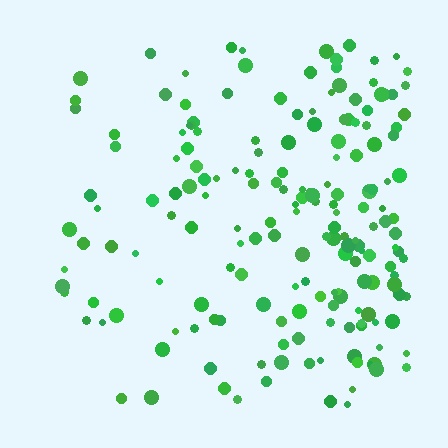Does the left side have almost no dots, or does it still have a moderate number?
Still a moderate number, just noticeably fewer than the right.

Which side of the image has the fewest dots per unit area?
The left.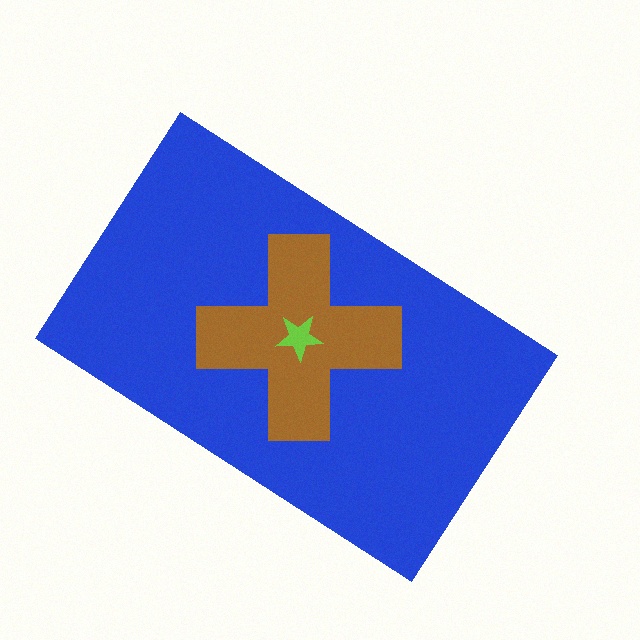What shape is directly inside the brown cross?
The lime star.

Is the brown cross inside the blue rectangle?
Yes.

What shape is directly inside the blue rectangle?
The brown cross.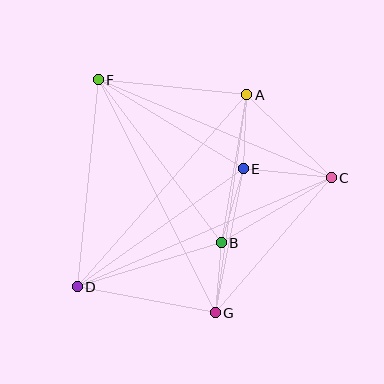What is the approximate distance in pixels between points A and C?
The distance between A and C is approximately 118 pixels.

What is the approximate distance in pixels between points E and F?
The distance between E and F is approximately 170 pixels.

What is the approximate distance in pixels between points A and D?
The distance between A and D is approximately 256 pixels.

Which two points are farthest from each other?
Points C and D are farthest from each other.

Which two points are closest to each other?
Points B and G are closest to each other.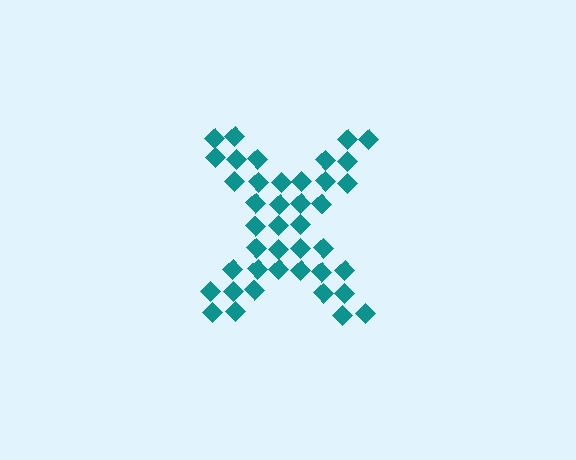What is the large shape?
The large shape is the letter X.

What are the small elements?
The small elements are diamonds.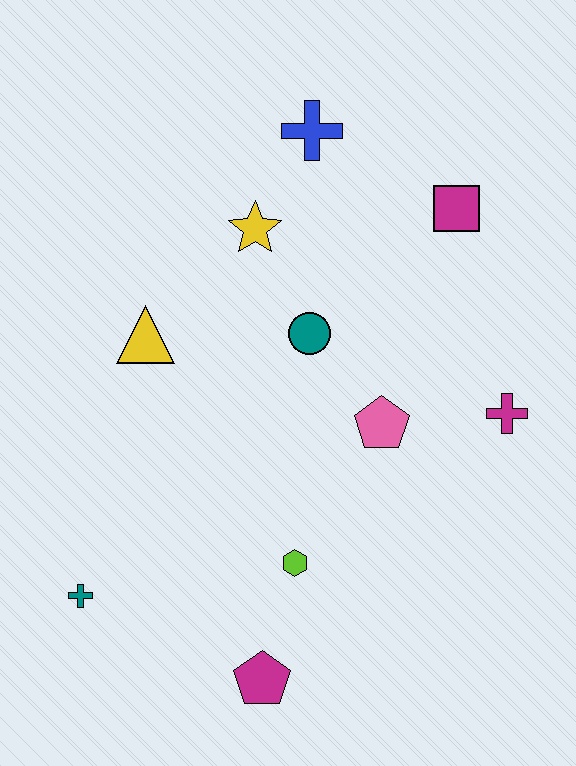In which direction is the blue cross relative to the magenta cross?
The blue cross is above the magenta cross.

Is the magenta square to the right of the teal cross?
Yes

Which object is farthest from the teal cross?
The magenta square is farthest from the teal cross.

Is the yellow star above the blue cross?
No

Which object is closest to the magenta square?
The blue cross is closest to the magenta square.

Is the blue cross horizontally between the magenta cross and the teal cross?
Yes